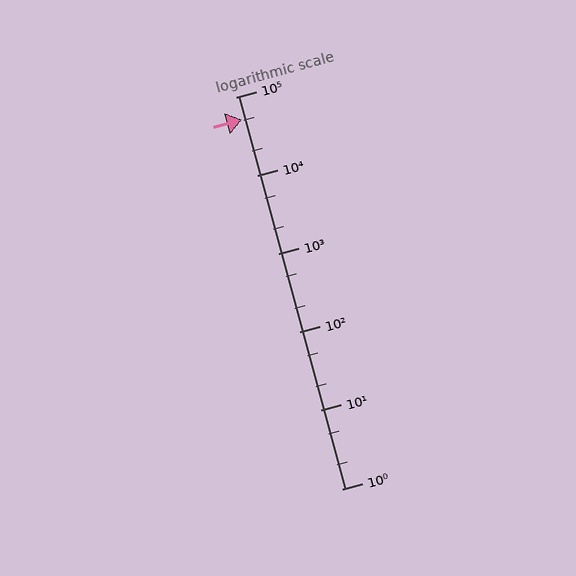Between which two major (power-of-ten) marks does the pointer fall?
The pointer is between 10000 and 100000.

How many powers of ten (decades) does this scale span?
The scale spans 5 decades, from 1 to 100000.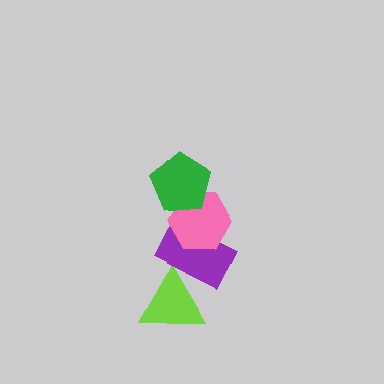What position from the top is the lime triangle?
The lime triangle is 4th from the top.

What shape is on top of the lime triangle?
The purple rectangle is on top of the lime triangle.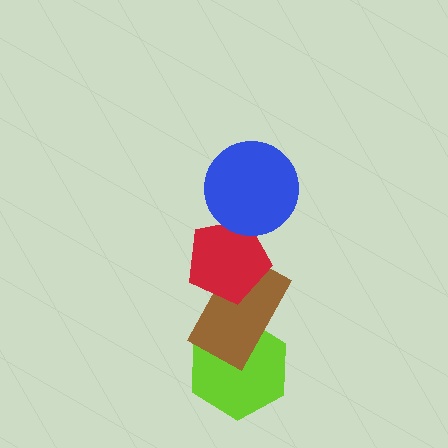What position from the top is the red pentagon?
The red pentagon is 2nd from the top.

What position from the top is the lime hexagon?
The lime hexagon is 4th from the top.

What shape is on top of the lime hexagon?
The brown rectangle is on top of the lime hexagon.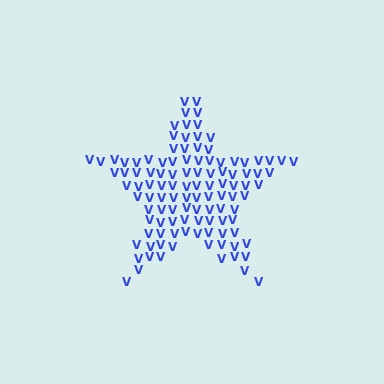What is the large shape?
The large shape is a star.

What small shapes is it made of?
It is made of small letter V's.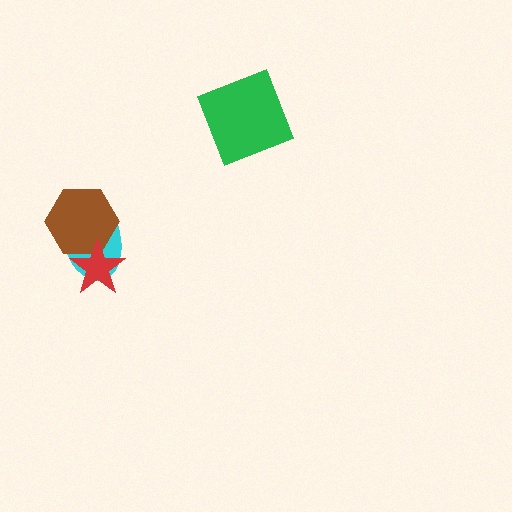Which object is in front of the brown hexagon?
The red star is in front of the brown hexagon.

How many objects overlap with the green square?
0 objects overlap with the green square.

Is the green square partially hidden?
No, no other shape covers it.